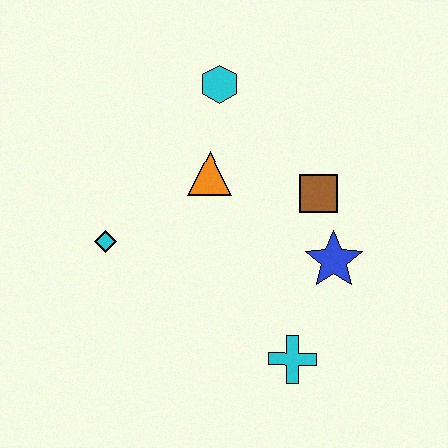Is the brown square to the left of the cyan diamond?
No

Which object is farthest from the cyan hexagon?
The cyan cross is farthest from the cyan hexagon.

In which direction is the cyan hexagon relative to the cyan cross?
The cyan hexagon is above the cyan cross.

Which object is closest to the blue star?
The brown square is closest to the blue star.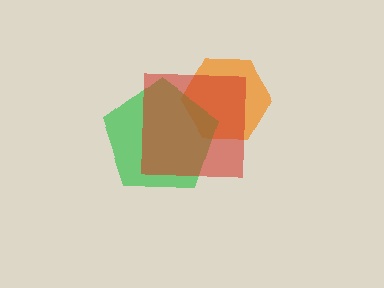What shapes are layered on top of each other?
The layered shapes are: an orange hexagon, a green pentagon, a red square.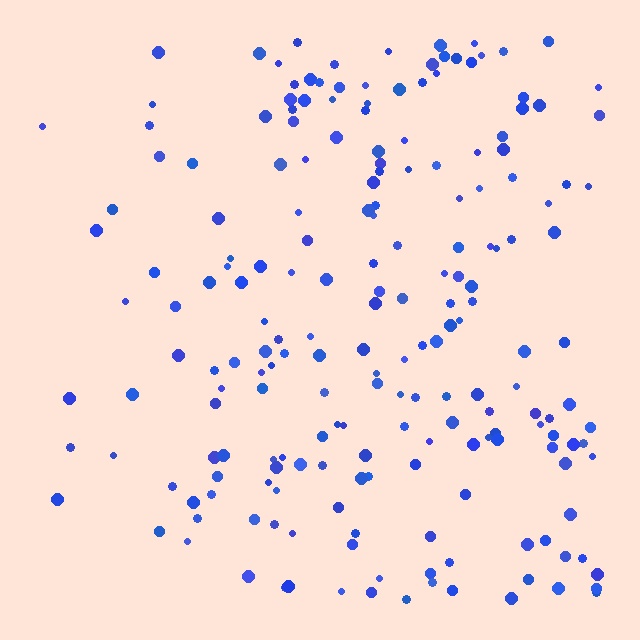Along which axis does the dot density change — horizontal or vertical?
Horizontal.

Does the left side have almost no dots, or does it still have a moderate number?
Still a moderate number, just noticeably fewer than the right.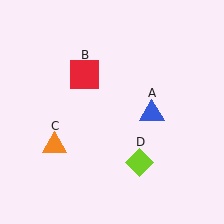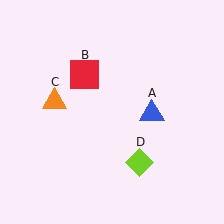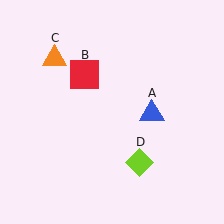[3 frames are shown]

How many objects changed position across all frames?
1 object changed position: orange triangle (object C).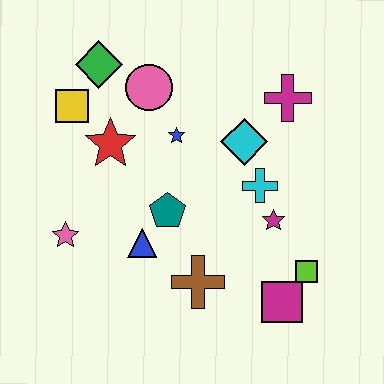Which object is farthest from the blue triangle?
The magenta cross is farthest from the blue triangle.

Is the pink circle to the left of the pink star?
No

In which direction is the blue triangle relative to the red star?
The blue triangle is below the red star.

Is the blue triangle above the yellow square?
No